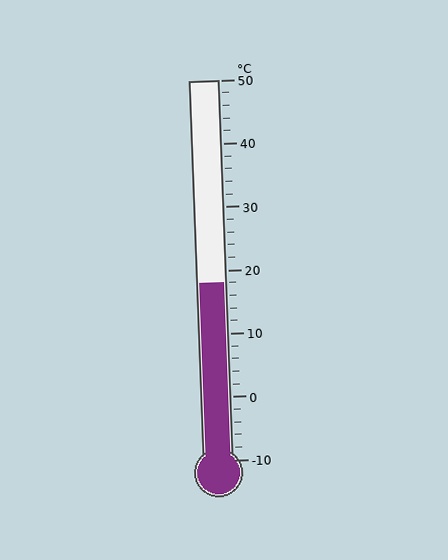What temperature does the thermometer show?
The thermometer shows approximately 18°C.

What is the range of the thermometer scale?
The thermometer scale ranges from -10°C to 50°C.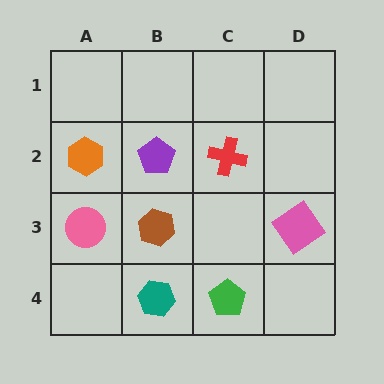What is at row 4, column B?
A teal hexagon.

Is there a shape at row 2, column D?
No, that cell is empty.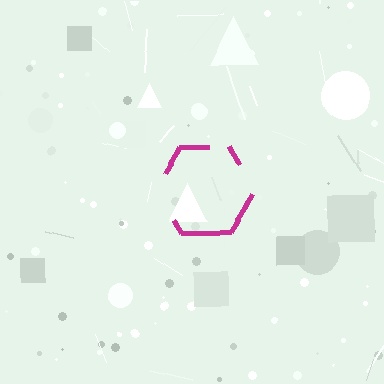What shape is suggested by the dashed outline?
The dashed outline suggests a hexagon.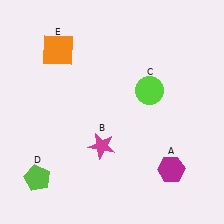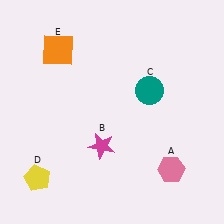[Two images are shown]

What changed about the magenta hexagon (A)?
In Image 1, A is magenta. In Image 2, it changed to pink.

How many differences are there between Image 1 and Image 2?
There are 3 differences between the two images.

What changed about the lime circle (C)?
In Image 1, C is lime. In Image 2, it changed to teal.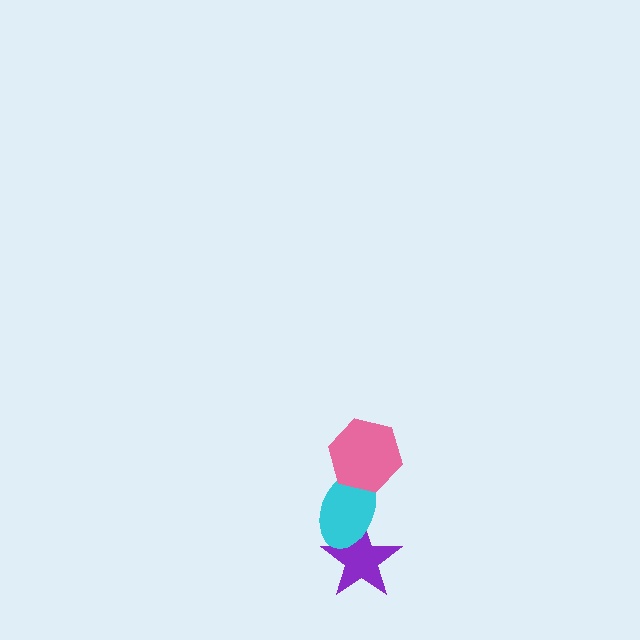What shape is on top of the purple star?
The cyan ellipse is on top of the purple star.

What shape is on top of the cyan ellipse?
The pink hexagon is on top of the cyan ellipse.